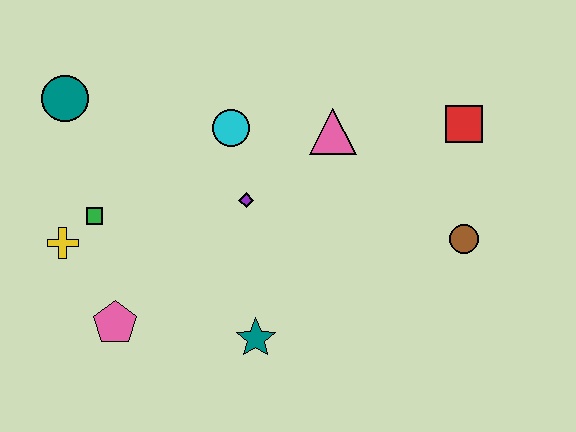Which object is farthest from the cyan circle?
The brown circle is farthest from the cyan circle.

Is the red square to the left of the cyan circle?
No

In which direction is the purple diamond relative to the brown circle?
The purple diamond is to the left of the brown circle.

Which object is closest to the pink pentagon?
The yellow cross is closest to the pink pentagon.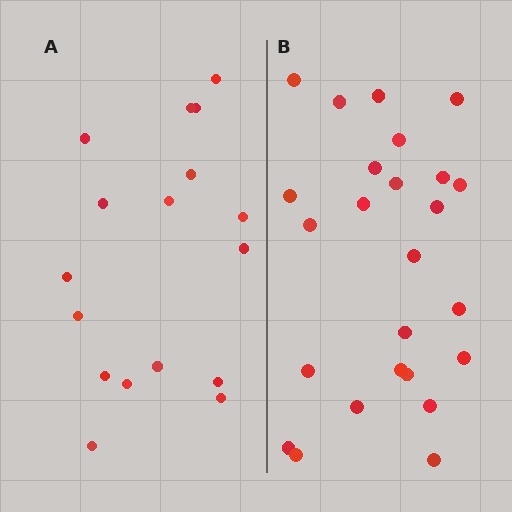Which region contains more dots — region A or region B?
Region B (the right region) has more dots.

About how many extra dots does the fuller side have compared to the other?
Region B has roughly 8 or so more dots than region A.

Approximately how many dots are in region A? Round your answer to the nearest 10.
About 20 dots. (The exact count is 17, which rounds to 20.)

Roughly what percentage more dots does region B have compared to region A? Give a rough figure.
About 45% more.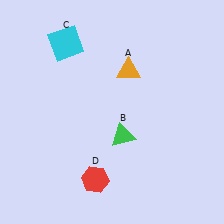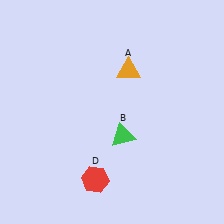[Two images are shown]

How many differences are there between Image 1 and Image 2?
There is 1 difference between the two images.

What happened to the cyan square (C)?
The cyan square (C) was removed in Image 2. It was in the top-left area of Image 1.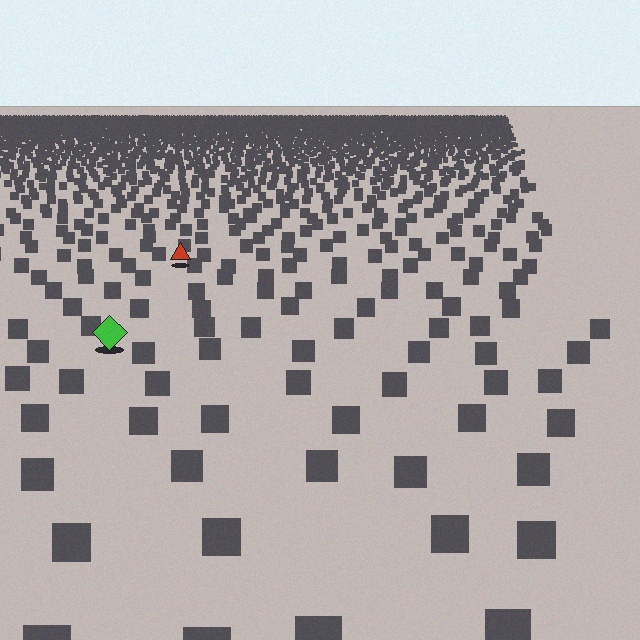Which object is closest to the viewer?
The green diamond is closest. The texture marks near it are larger and more spread out.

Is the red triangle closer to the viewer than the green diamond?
No. The green diamond is closer — you can tell from the texture gradient: the ground texture is coarser near it.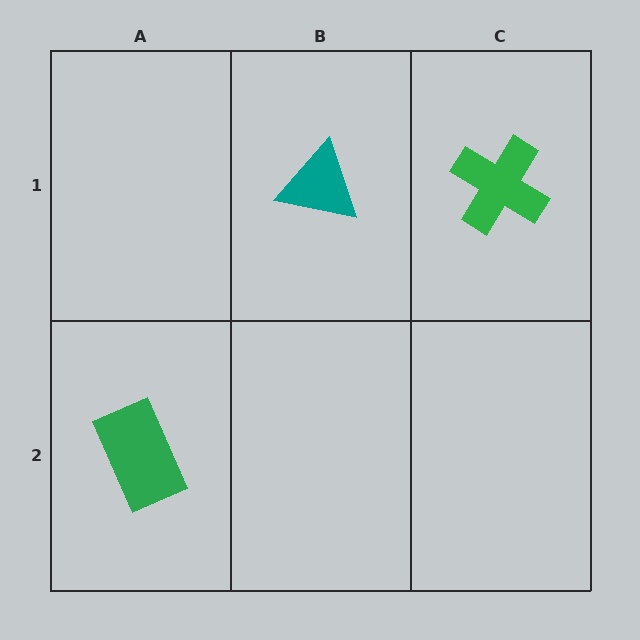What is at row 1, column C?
A green cross.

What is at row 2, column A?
A green rectangle.